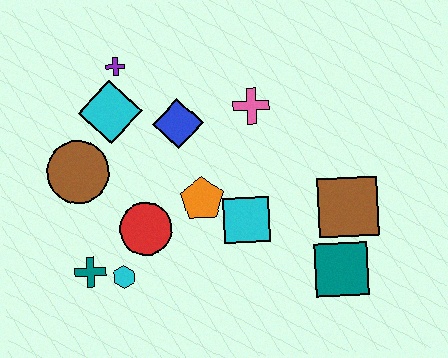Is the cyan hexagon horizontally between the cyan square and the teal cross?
Yes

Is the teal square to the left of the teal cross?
No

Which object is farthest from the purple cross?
The teal square is farthest from the purple cross.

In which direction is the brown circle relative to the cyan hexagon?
The brown circle is above the cyan hexagon.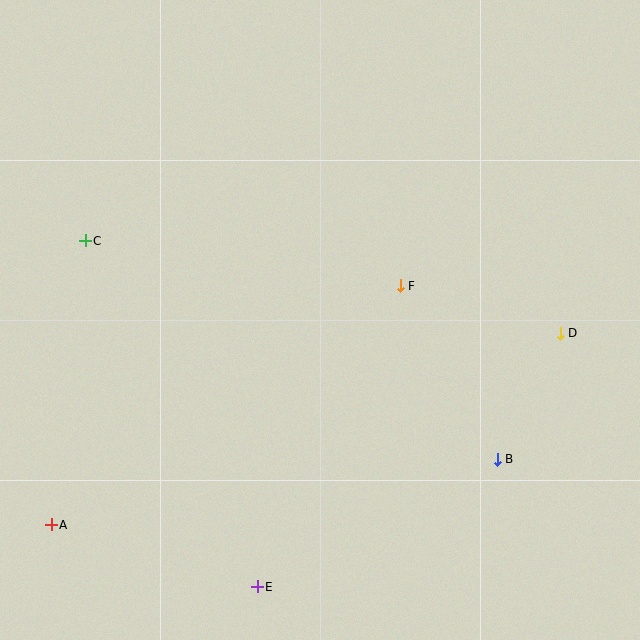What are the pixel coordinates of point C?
Point C is at (85, 241).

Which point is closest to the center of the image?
Point F at (400, 286) is closest to the center.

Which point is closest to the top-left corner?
Point C is closest to the top-left corner.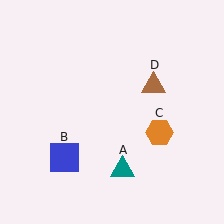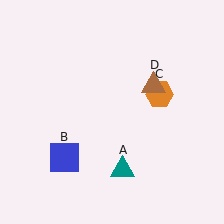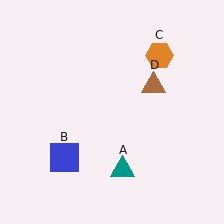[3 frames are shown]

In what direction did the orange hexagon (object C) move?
The orange hexagon (object C) moved up.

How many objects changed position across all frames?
1 object changed position: orange hexagon (object C).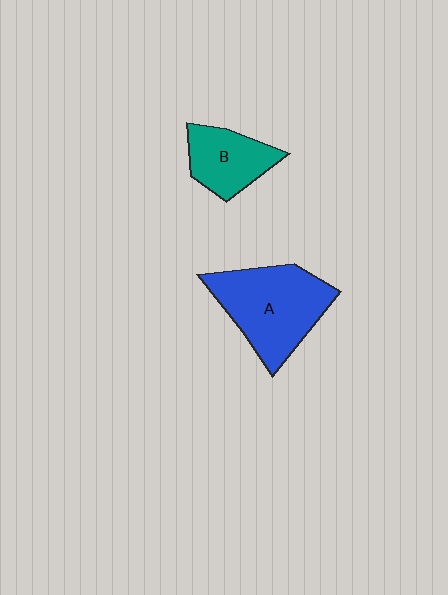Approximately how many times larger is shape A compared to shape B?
Approximately 1.7 times.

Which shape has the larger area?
Shape A (blue).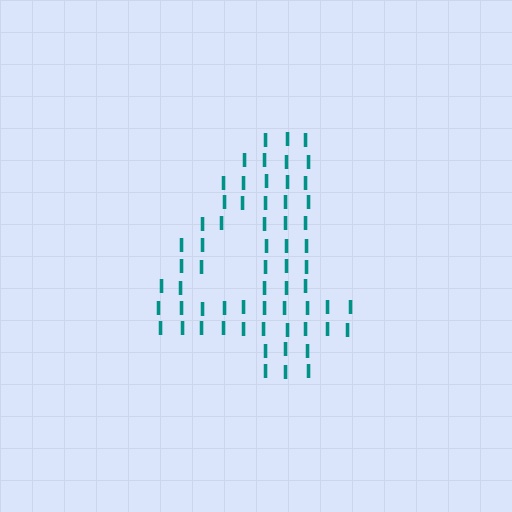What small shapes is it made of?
It is made of small letter I's.